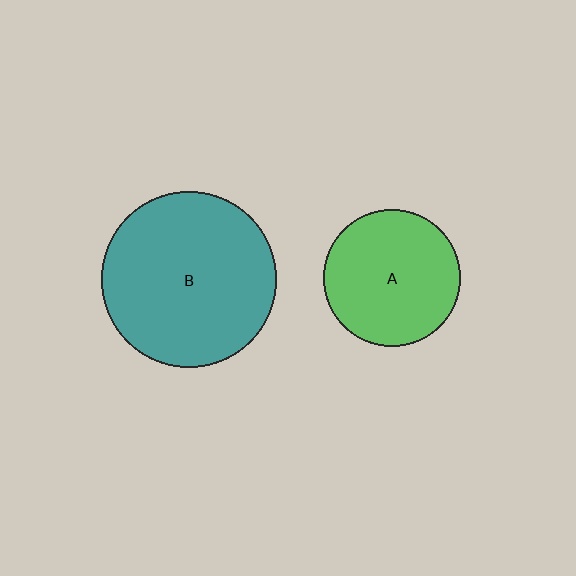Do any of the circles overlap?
No, none of the circles overlap.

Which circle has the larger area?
Circle B (teal).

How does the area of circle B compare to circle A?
Approximately 1.6 times.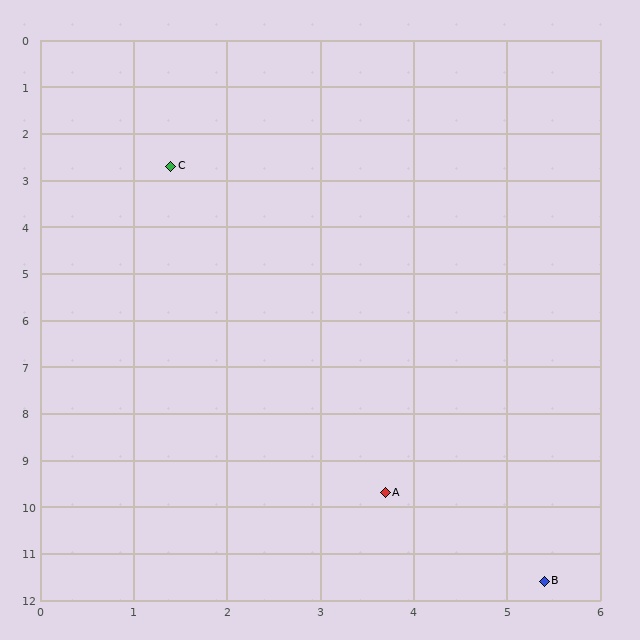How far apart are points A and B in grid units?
Points A and B are about 2.5 grid units apart.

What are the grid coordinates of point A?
Point A is at approximately (3.7, 9.7).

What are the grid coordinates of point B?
Point B is at approximately (5.4, 11.6).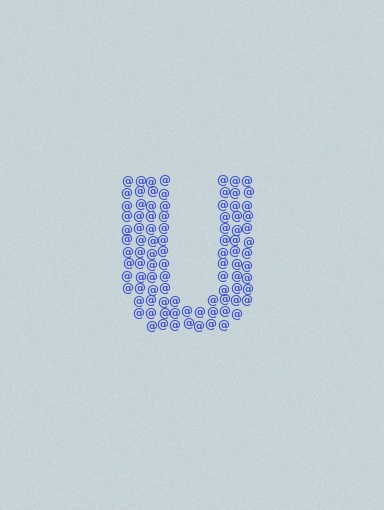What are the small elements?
The small elements are at signs.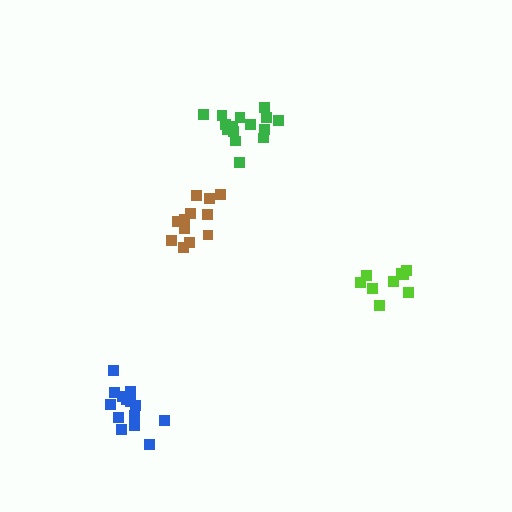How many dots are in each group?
Group 1: 15 dots, Group 2: 15 dots, Group 3: 12 dots, Group 4: 10 dots (52 total).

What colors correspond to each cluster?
The clusters are colored: green, blue, brown, lime.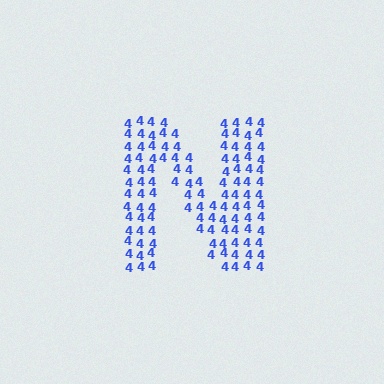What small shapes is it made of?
It is made of small digit 4's.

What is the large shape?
The large shape is the letter N.